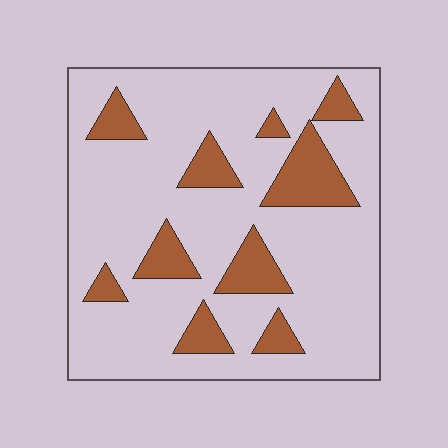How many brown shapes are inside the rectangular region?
10.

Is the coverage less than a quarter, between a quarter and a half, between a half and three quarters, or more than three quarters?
Less than a quarter.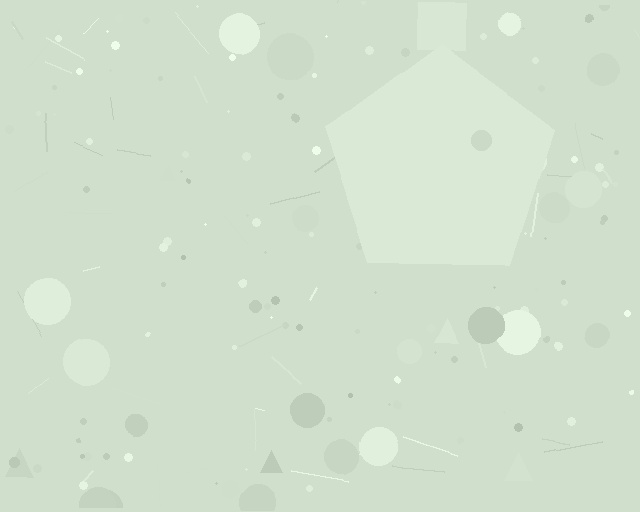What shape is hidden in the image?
A pentagon is hidden in the image.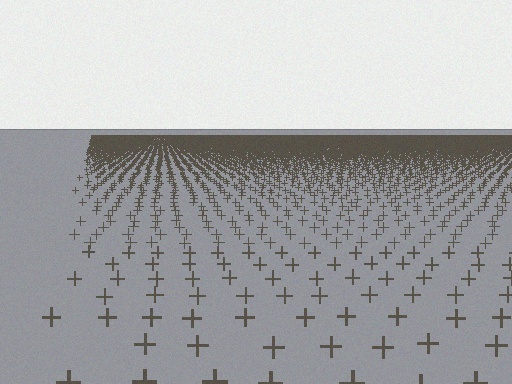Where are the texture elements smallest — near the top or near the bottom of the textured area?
Near the top.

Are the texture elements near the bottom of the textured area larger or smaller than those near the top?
Larger. Near the bottom, elements are closer to the viewer and appear at a bigger on-screen size.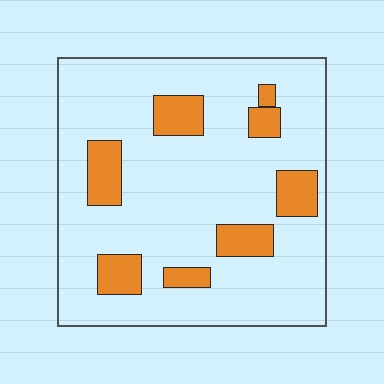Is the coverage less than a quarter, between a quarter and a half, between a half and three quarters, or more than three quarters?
Less than a quarter.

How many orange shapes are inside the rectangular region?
8.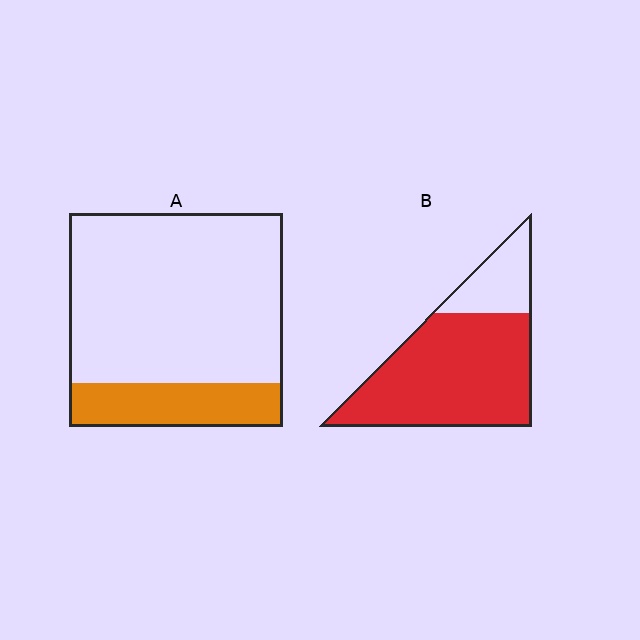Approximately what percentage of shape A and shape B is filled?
A is approximately 20% and B is approximately 80%.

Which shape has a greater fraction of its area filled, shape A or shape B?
Shape B.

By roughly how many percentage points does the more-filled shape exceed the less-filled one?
By roughly 55 percentage points (B over A).